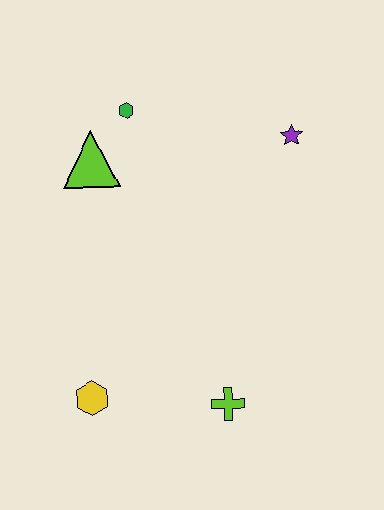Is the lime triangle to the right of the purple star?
No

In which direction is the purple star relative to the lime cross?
The purple star is above the lime cross.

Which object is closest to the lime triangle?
The green hexagon is closest to the lime triangle.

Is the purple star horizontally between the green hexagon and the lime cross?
No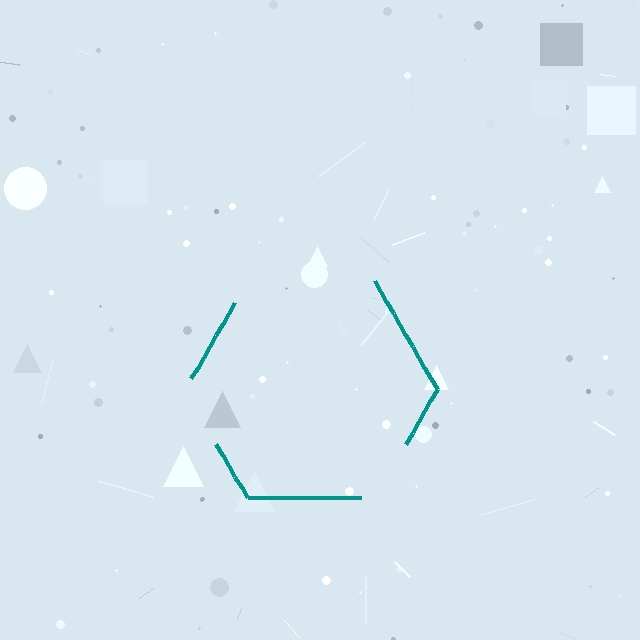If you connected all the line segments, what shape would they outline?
They would outline a hexagon.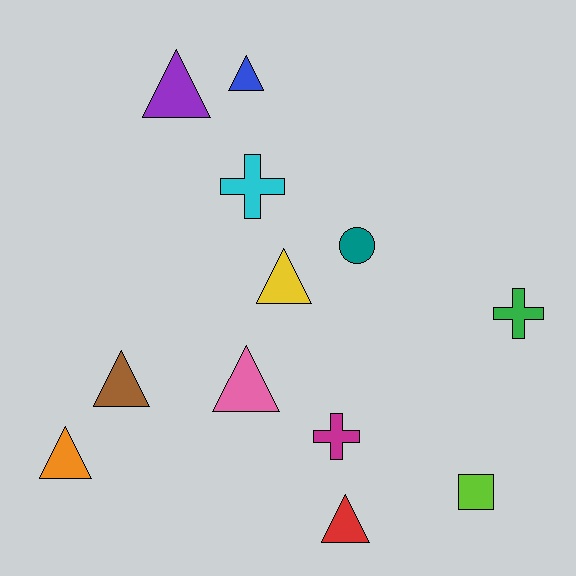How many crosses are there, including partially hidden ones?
There are 3 crosses.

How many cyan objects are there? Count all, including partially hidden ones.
There is 1 cyan object.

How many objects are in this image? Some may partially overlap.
There are 12 objects.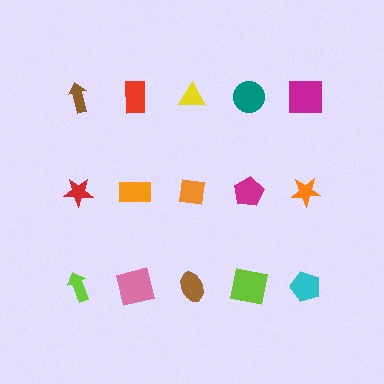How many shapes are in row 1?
5 shapes.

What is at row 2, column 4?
A magenta pentagon.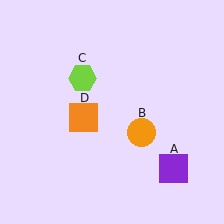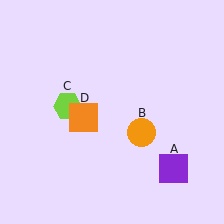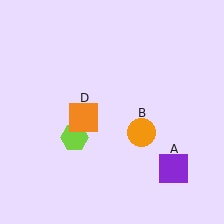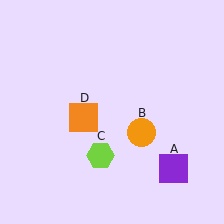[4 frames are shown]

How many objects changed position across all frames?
1 object changed position: lime hexagon (object C).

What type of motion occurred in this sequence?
The lime hexagon (object C) rotated counterclockwise around the center of the scene.